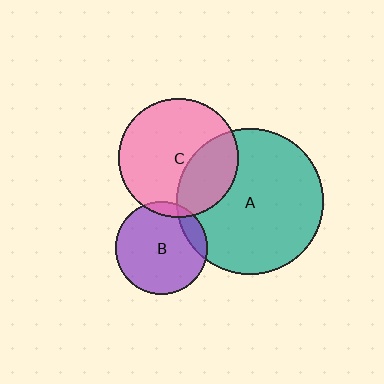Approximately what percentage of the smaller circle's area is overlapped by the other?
Approximately 30%.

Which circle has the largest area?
Circle A (teal).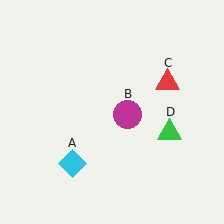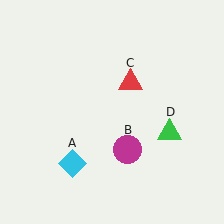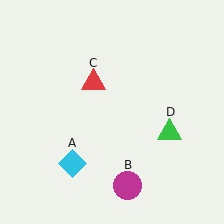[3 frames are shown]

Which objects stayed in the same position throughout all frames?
Cyan diamond (object A) and green triangle (object D) remained stationary.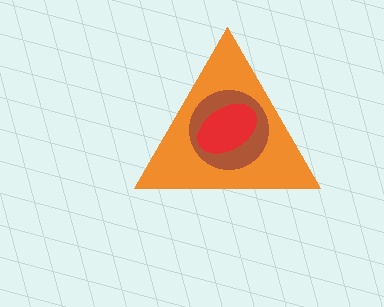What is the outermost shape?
The orange triangle.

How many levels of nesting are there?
3.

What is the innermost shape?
The red ellipse.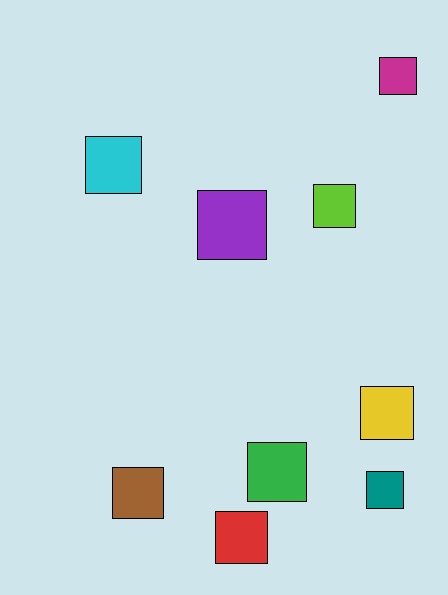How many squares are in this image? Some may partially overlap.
There are 9 squares.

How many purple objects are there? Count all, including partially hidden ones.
There is 1 purple object.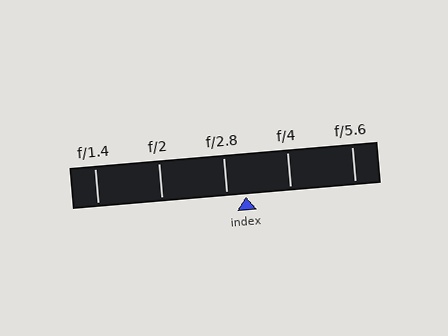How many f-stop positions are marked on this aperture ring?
There are 5 f-stop positions marked.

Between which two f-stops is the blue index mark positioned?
The index mark is between f/2.8 and f/4.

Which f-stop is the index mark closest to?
The index mark is closest to f/2.8.